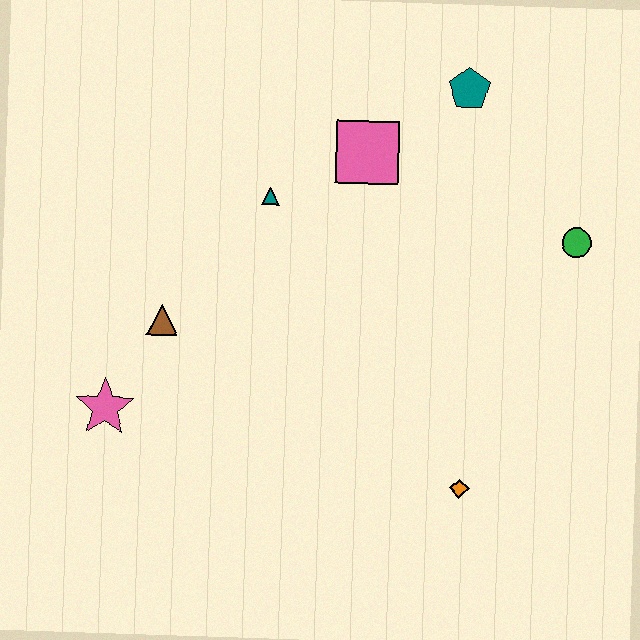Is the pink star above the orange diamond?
Yes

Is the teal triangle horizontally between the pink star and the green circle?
Yes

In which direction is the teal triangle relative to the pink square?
The teal triangle is to the left of the pink square.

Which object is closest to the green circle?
The teal pentagon is closest to the green circle.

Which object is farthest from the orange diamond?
The teal pentagon is farthest from the orange diamond.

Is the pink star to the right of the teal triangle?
No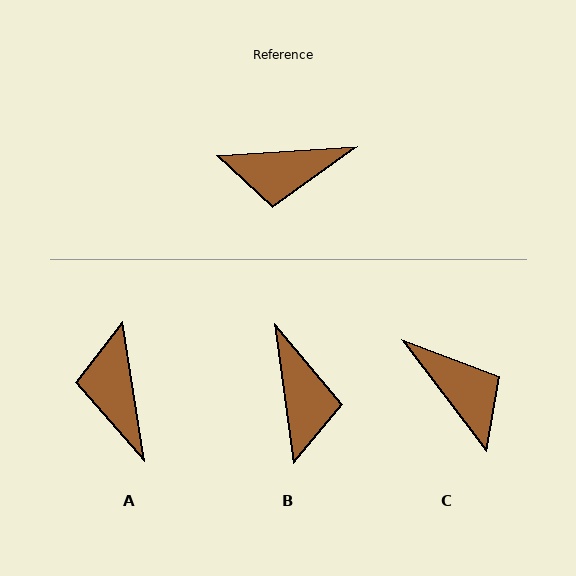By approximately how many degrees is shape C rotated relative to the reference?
Approximately 123 degrees counter-clockwise.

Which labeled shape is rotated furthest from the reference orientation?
C, about 123 degrees away.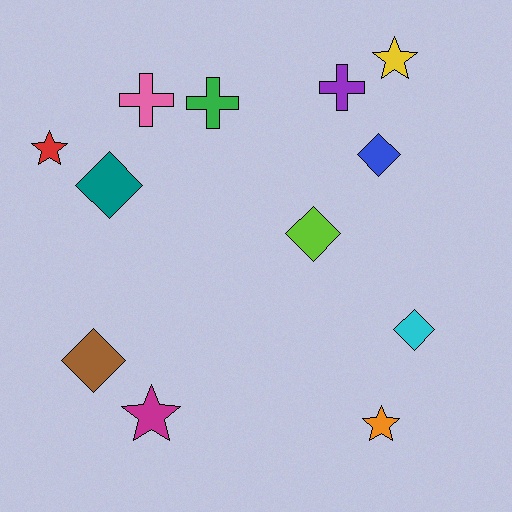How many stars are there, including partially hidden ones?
There are 4 stars.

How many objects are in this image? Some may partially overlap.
There are 12 objects.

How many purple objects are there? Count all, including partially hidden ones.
There is 1 purple object.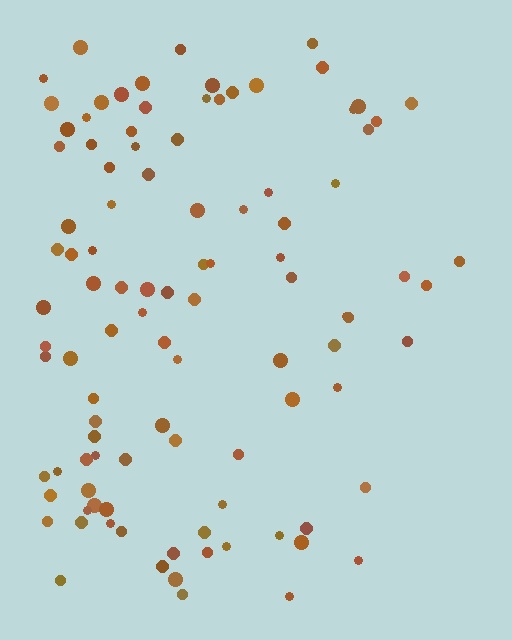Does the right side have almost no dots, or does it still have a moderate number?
Still a moderate number, just noticeably fewer than the left.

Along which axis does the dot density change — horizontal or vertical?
Horizontal.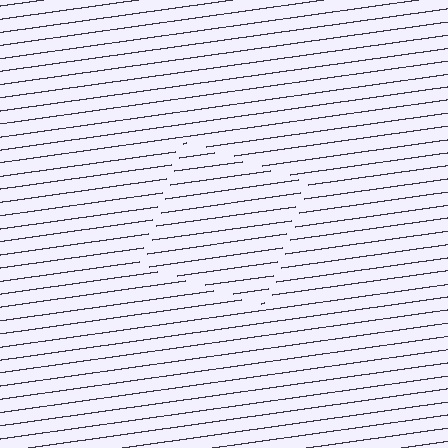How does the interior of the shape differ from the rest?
The interior of the shape contains the same grating, shifted by half a period — the contour is defined by the phase discontinuity where line-ends from the inner and outer gratings abut.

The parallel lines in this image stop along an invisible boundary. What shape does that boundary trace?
An illusory square. The interior of the shape contains the same grating, shifted by half a period — the contour is defined by the phase discontinuity where line-ends from the inner and outer gratings abut.